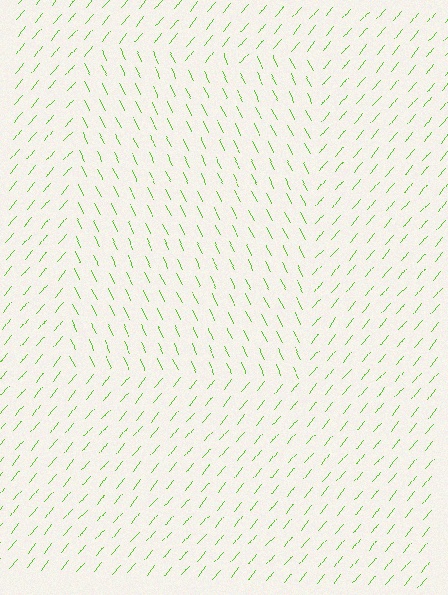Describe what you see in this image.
The image is filled with small lime line segments. A rectangle region in the image has lines oriented differently from the surrounding lines, creating a visible texture boundary.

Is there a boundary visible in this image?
Yes, there is a texture boundary formed by a change in line orientation.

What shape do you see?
I see a rectangle.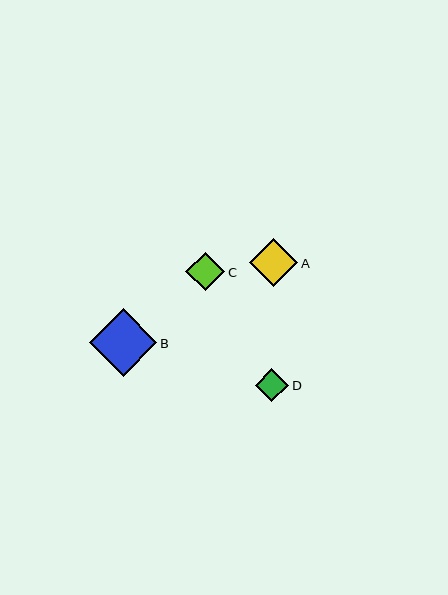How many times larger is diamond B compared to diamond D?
Diamond B is approximately 2.0 times the size of diamond D.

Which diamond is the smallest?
Diamond D is the smallest with a size of approximately 33 pixels.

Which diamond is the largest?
Diamond B is the largest with a size of approximately 68 pixels.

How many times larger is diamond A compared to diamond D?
Diamond A is approximately 1.4 times the size of diamond D.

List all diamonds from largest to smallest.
From largest to smallest: B, A, C, D.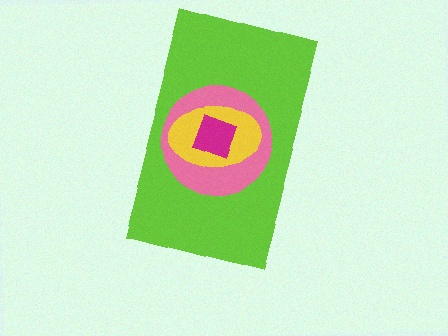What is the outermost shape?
The lime rectangle.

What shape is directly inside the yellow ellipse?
The magenta square.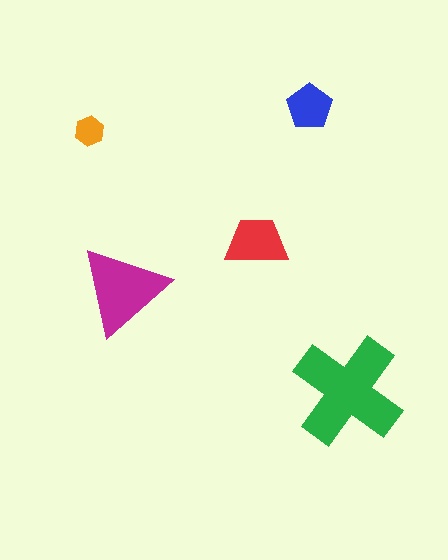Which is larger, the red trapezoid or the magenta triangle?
The magenta triangle.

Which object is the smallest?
The orange hexagon.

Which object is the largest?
The green cross.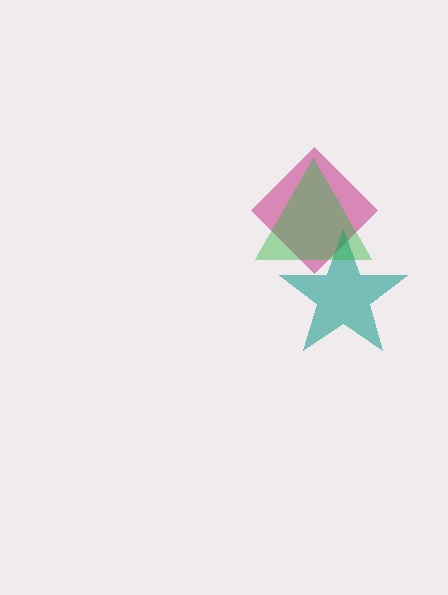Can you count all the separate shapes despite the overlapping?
Yes, there are 3 separate shapes.